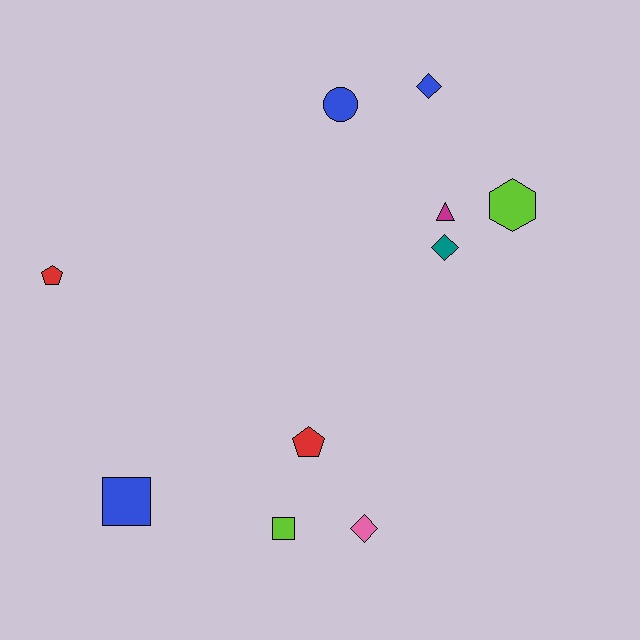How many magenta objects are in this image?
There is 1 magenta object.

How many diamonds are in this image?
There are 3 diamonds.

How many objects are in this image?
There are 10 objects.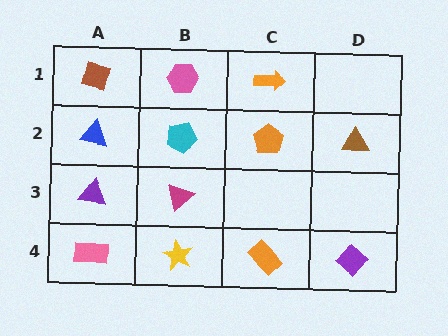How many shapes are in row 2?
4 shapes.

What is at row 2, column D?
A brown triangle.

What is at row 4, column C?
An orange rectangle.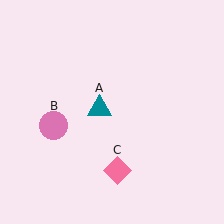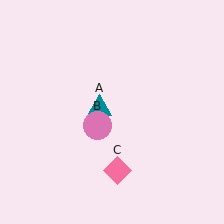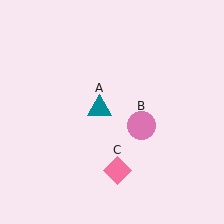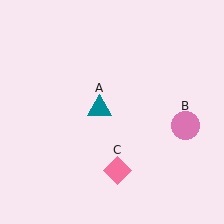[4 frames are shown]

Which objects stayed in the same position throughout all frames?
Teal triangle (object A) and pink diamond (object C) remained stationary.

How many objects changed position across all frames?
1 object changed position: pink circle (object B).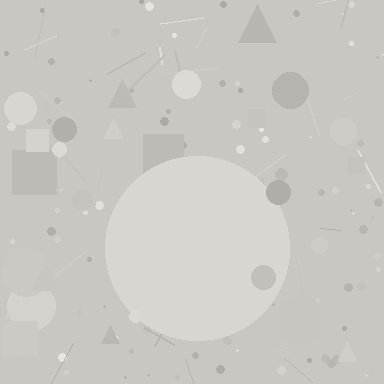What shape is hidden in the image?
A circle is hidden in the image.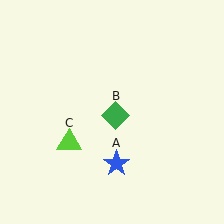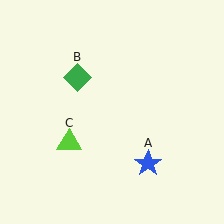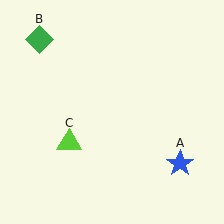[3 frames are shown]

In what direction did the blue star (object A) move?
The blue star (object A) moved right.